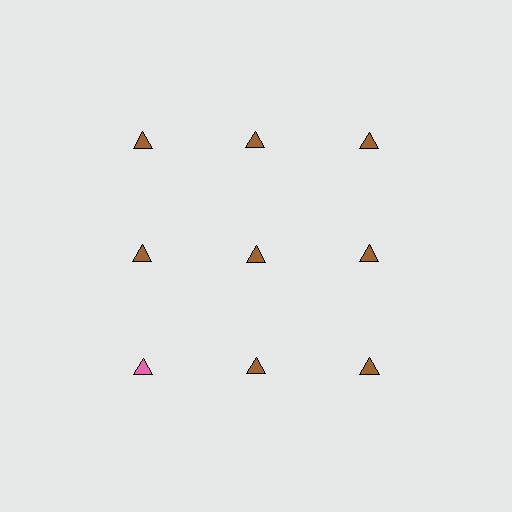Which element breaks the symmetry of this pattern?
The pink triangle in the third row, leftmost column breaks the symmetry. All other shapes are brown triangles.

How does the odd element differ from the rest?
It has a different color: pink instead of brown.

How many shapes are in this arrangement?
There are 9 shapes arranged in a grid pattern.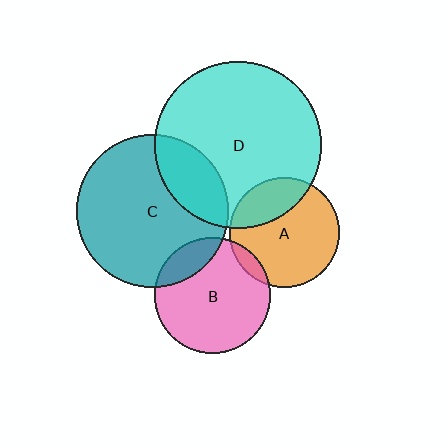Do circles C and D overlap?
Yes.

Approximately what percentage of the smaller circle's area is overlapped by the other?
Approximately 25%.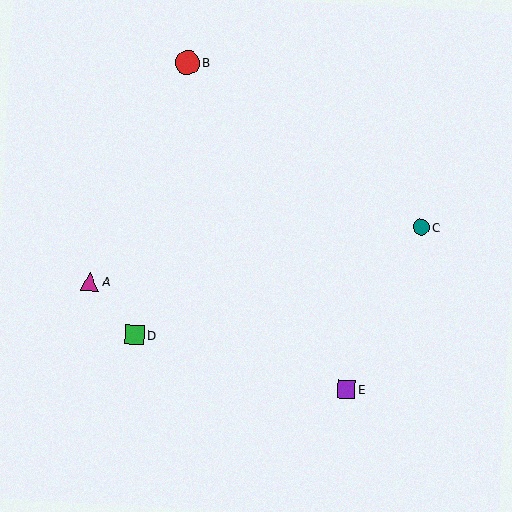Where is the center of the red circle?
The center of the red circle is at (187, 62).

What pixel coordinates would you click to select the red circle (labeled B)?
Click at (187, 62) to select the red circle B.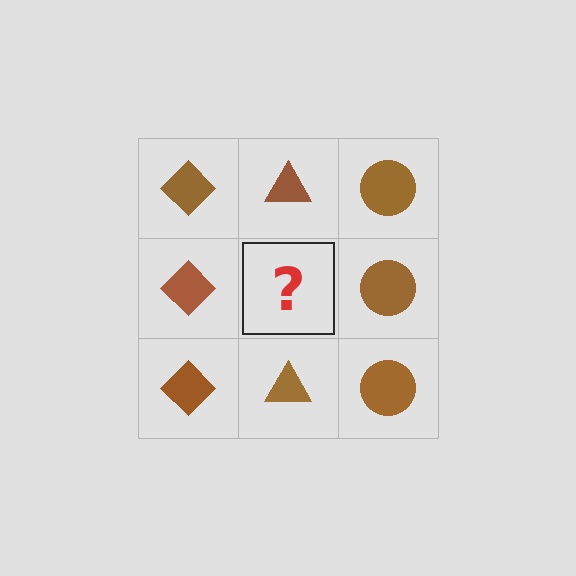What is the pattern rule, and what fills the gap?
The rule is that each column has a consistent shape. The gap should be filled with a brown triangle.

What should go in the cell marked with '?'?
The missing cell should contain a brown triangle.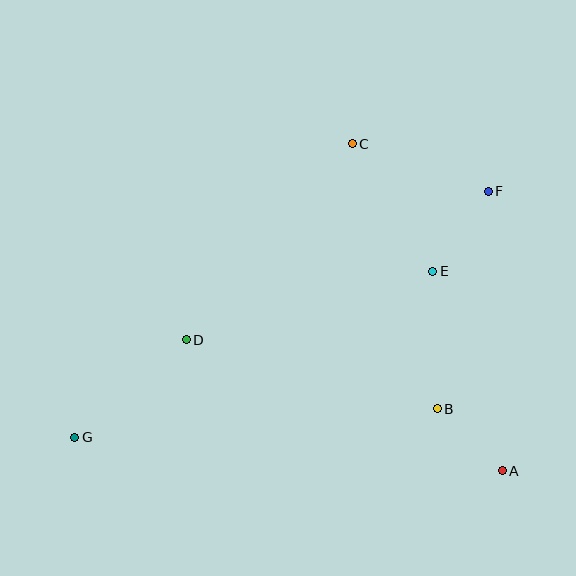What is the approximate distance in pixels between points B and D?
The distance between B and D is approximately 260 pixels.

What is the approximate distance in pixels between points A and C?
The distance between A and C is approximately 360 pixels.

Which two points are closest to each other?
Points A and B are closest to each other.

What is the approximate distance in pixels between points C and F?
The distance between C and F is approximately 144 pixels.